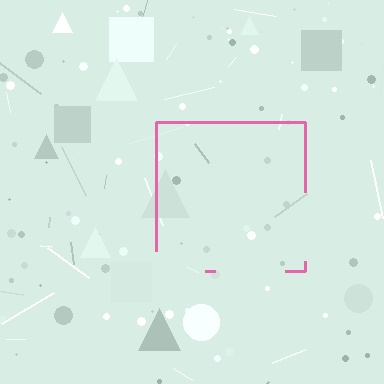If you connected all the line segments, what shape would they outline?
They would outline a square.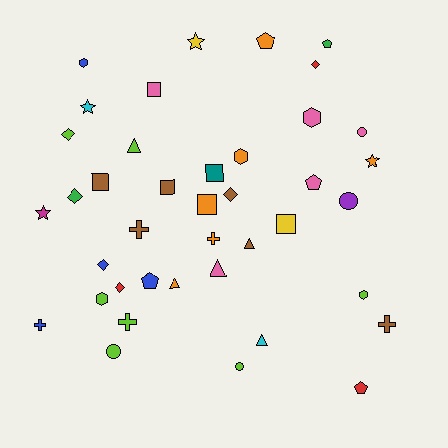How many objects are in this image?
There are 40 objects.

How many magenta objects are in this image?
There is 1 magenta object.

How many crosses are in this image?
There are 5 crosses.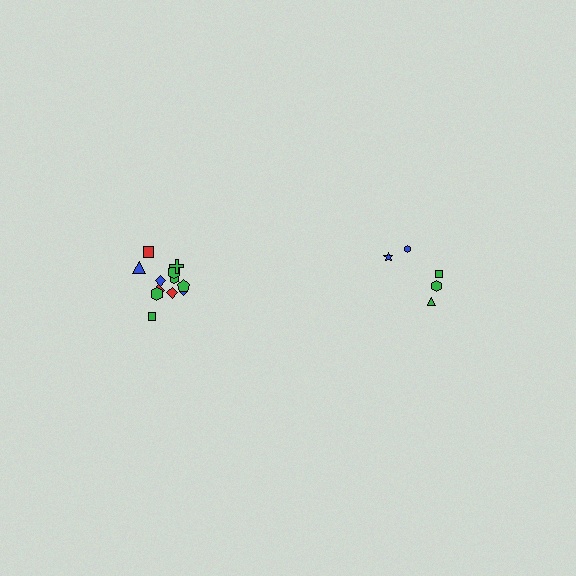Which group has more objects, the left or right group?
The left group.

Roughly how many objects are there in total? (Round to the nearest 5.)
Roughly 15 objects in total.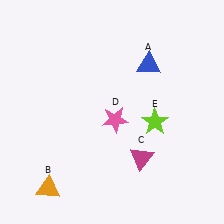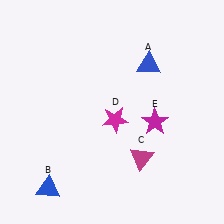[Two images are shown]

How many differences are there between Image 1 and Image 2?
There are 3 differences between the two images.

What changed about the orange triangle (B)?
In Image 1, B is orange. In Image 2, it changed to blue.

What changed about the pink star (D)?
In Image 1, D is pink. In Image 2, it changed to magenta.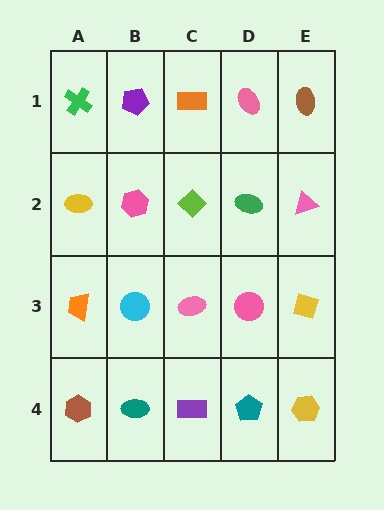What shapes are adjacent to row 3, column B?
A pink hexagon (row 2, column B), a teal ellipse (row 4, column B), an orange trapezoid (row 3, column A), a pink ellipse (row 3, column C).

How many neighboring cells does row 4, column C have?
3.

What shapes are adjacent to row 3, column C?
A lime diamond (row 2, column C), a purple rectangle (row 4, column C), a cyan circle (row 3, column B), a pink circle (row 3, column D).